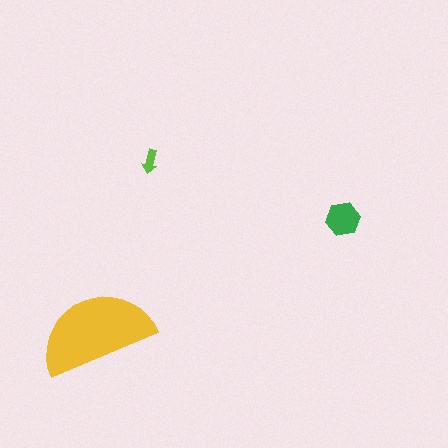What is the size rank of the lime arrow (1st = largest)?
3rd.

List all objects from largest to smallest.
The yellow semicircle, the green hexagon, the lime arrow.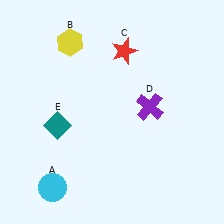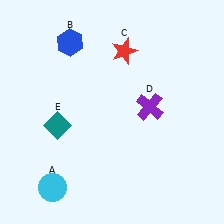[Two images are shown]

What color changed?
The hexagon (B) changed from yellow in Image 1 to blue in Image 2.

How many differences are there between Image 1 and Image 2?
There is 1 difference between the two images.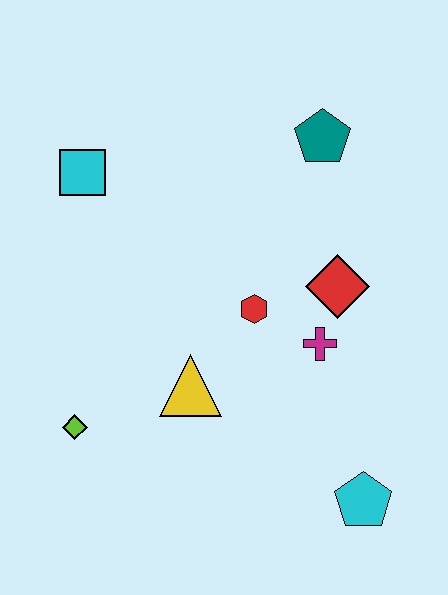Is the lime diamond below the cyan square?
Yes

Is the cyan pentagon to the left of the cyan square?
No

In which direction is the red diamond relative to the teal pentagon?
The red diamond is below the teal pentagon.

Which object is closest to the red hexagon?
The magenta cross is closest to the red hexagon.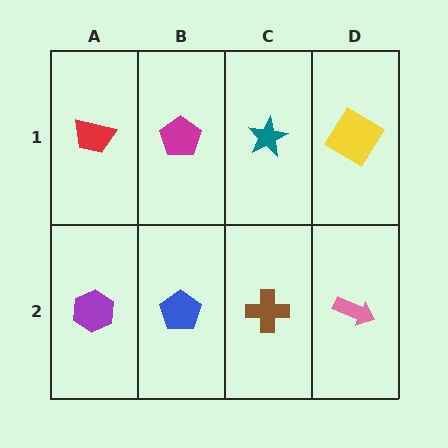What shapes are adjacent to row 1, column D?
A pink arrow (row 2, column D), a teal star (row 1, column C).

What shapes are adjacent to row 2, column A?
A red trapezoid (row 1, column A), a blue pentagon (row 2, column B).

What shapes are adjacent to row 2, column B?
A magenta pentagon (row 1, column B), a purple hexagon (row 2, column A), a brown cross (row 2, column C).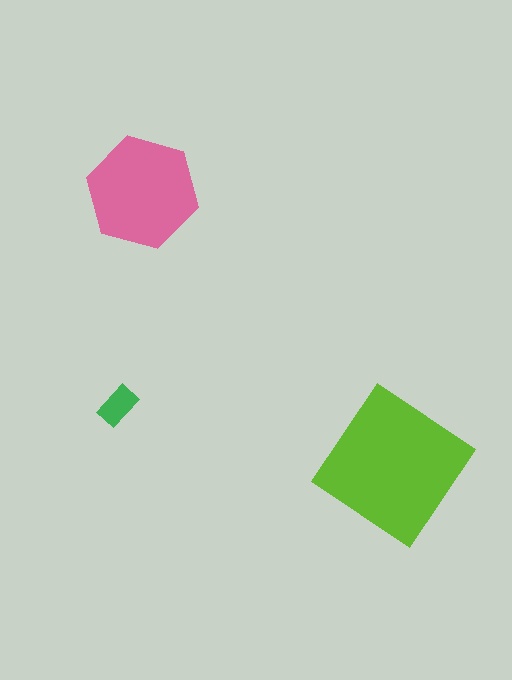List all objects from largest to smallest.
The lime diamond, the pink hexagon, the green rectangle.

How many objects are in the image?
There are 3 objects in the image.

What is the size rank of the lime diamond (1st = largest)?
1st.